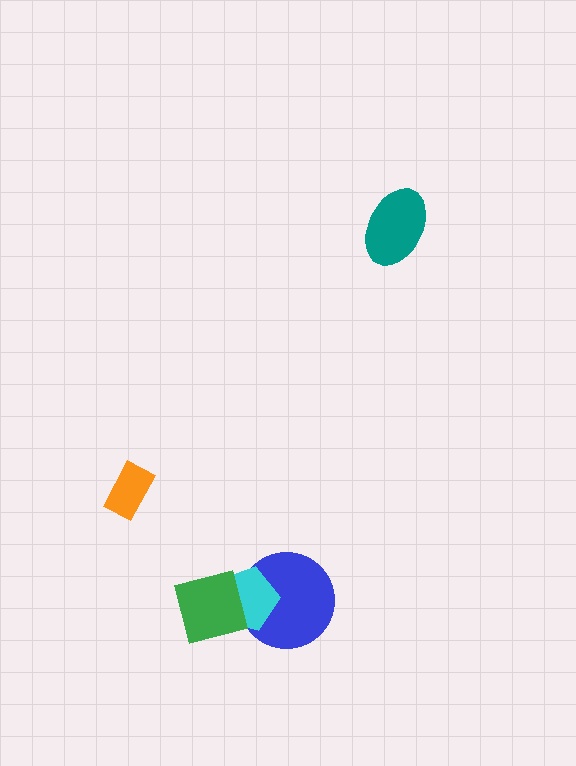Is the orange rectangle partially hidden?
No, no other shape covers it.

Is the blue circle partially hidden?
Yes, it is partially covered by another shape.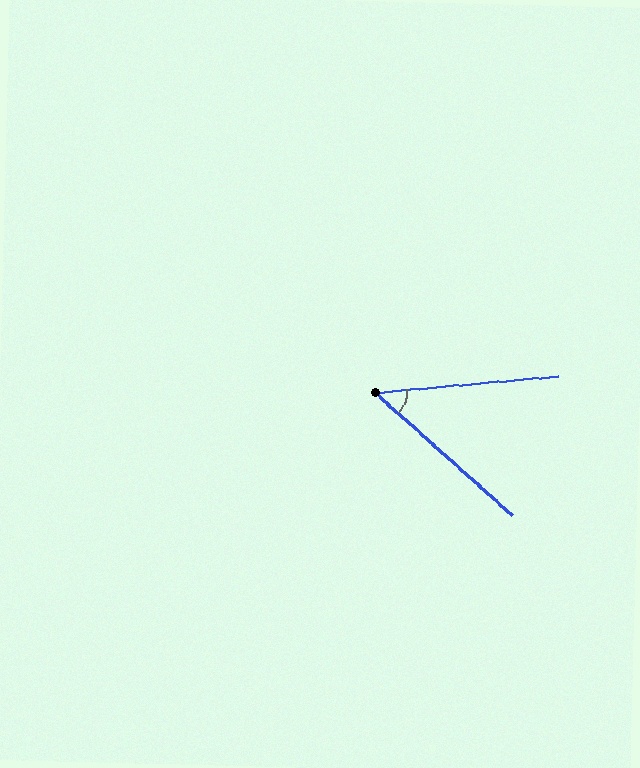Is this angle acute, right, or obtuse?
It is acute.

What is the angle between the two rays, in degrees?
Approximately 47 degrees.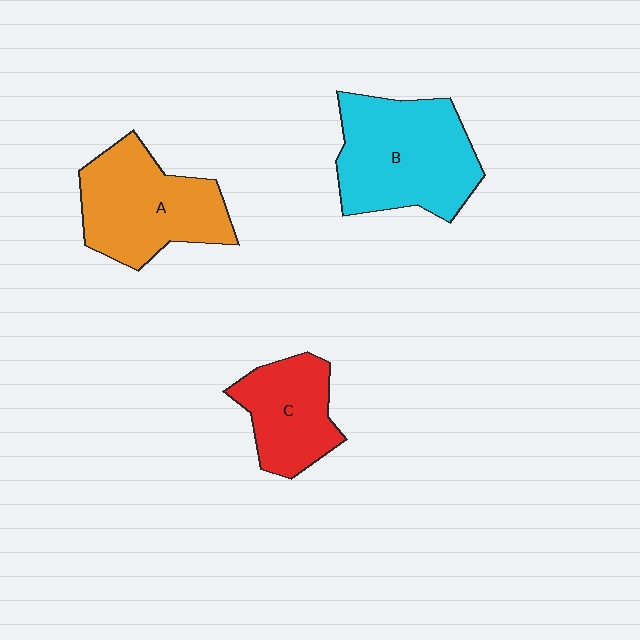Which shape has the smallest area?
Shape C (red).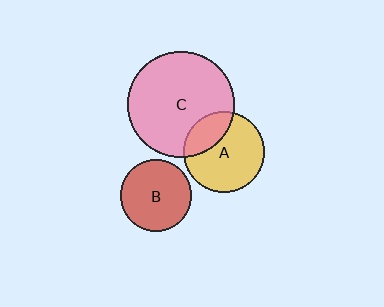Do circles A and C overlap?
Yes.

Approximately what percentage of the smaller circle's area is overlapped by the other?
Approximately 25%.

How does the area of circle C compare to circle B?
Approximately 2.2 times.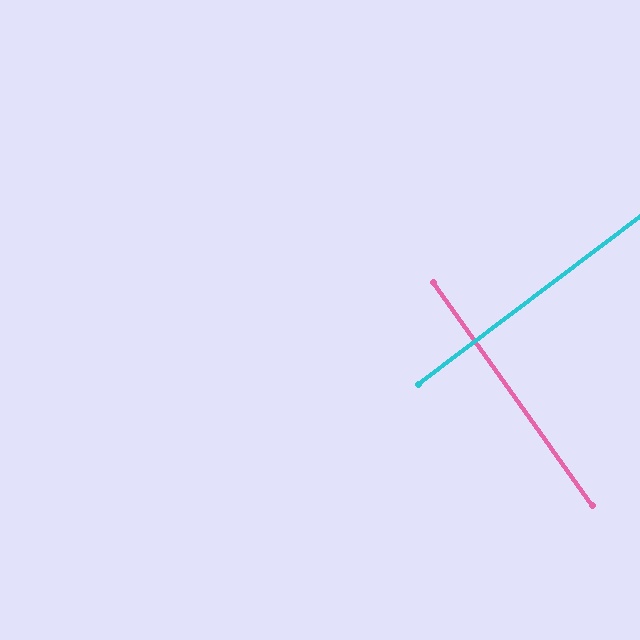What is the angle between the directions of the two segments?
Approximately 89 degrees.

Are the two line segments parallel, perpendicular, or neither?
Perpendicular — they meet at approximately 89°.